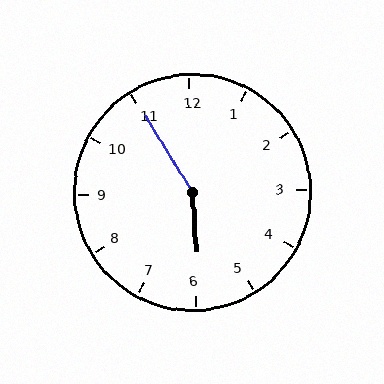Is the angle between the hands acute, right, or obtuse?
It is obtuse.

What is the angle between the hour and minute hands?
Approximately 152 degrees.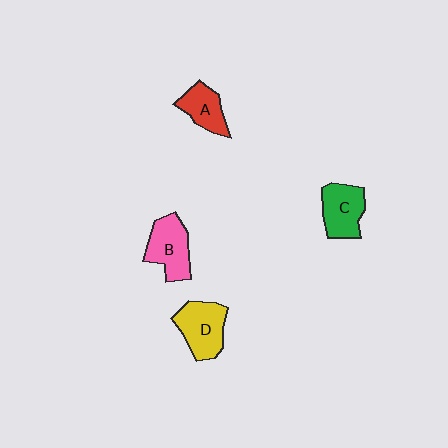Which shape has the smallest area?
Shape A (red).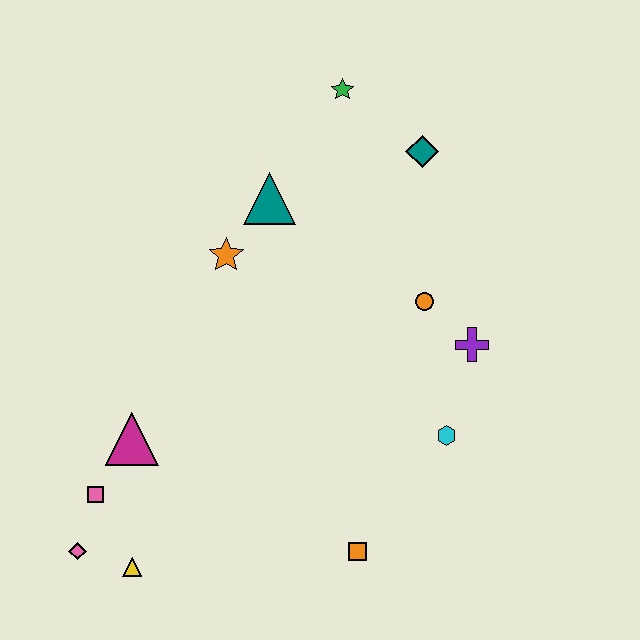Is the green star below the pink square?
No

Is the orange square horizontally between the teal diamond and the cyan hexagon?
No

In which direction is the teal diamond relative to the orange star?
The teal diamond is to the right of the orange star.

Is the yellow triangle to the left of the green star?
Yes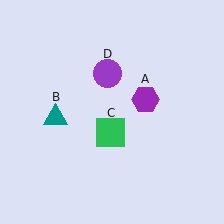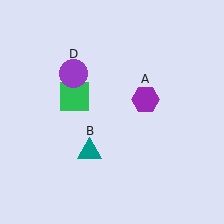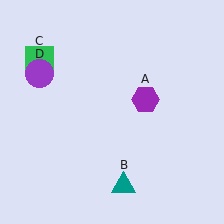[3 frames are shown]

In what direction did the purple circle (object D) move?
The purple circle (object D) moved left.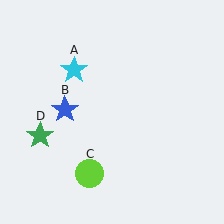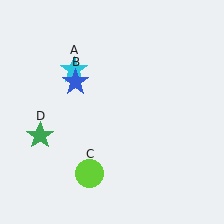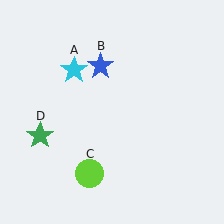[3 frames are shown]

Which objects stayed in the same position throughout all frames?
Cyan star (object A) and lime circle (object C) and green star (object D) remained stationary.